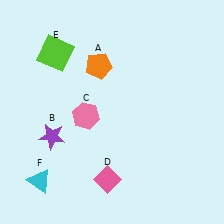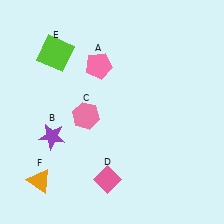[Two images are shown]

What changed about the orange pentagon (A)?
In Image 1, A is orange. In Image 2, it changed to pink.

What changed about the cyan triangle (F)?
In Image 1, F is cyan. In Image 2, it changed to orange.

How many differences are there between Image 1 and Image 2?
There are 2 differences between the two images.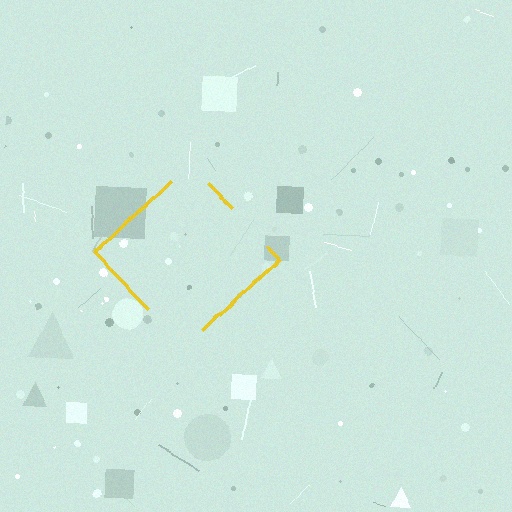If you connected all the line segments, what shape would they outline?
They would outline a diamond.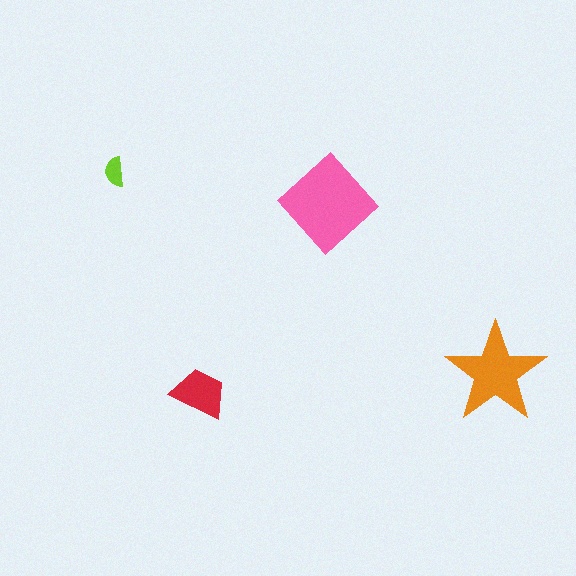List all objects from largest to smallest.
The pink diamond, the orange star, the red trapezoid, the lime semicircle.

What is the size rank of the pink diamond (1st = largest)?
1st.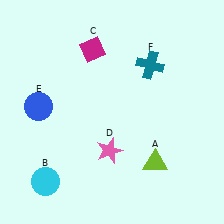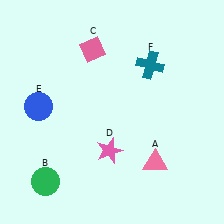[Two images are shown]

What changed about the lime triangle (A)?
In Image 1, A is lime. In Image 2, it changed to pink.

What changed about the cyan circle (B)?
In Image 1, B is cyan. In Image 2, it changed to green.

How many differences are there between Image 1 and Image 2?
There are 3 differences between the two images.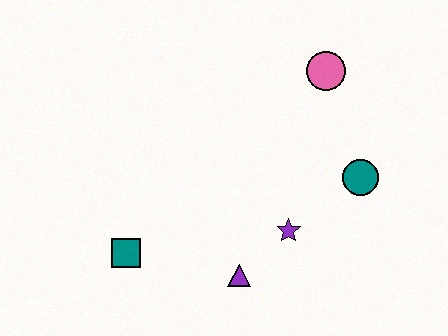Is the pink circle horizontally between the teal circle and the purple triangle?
Yes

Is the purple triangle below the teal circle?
Yes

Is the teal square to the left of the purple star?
Yes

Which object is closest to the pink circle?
The teal circle is closest to the pink circle.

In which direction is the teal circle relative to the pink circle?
The teal circle is below the pink circle.